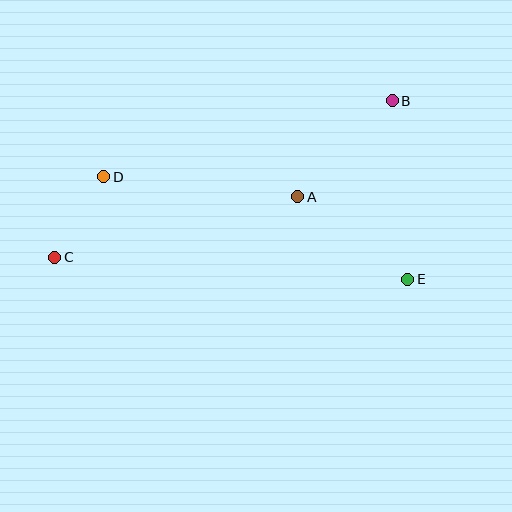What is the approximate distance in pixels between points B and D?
The distance between B and D is approximately 299 pixels.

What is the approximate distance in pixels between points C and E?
The distance between C and E is approximately 353 pixels.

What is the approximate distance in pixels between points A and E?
The distance between A and E is approximately 137 pixels.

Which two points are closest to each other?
Points C and D are closest to each other.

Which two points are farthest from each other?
Points B and C are farthest from each other.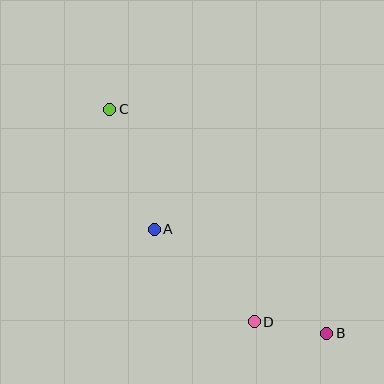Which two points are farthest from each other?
Points B and C are farthest from each other.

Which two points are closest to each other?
Points B and D are closest to each other.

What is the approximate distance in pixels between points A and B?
The distance between A and B is approximately 202 pixels.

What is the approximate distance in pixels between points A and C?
The distance between A and C is approximately 128 pixels.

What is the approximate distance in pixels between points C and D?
The distance between C and D is approximately 257 pixels.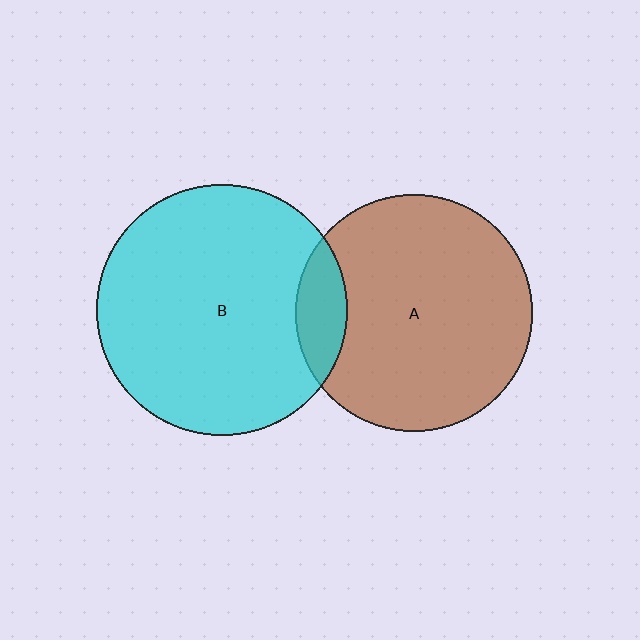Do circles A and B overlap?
Yes.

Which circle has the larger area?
Circle B (cyan).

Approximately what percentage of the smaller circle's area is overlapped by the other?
Approximately 10%.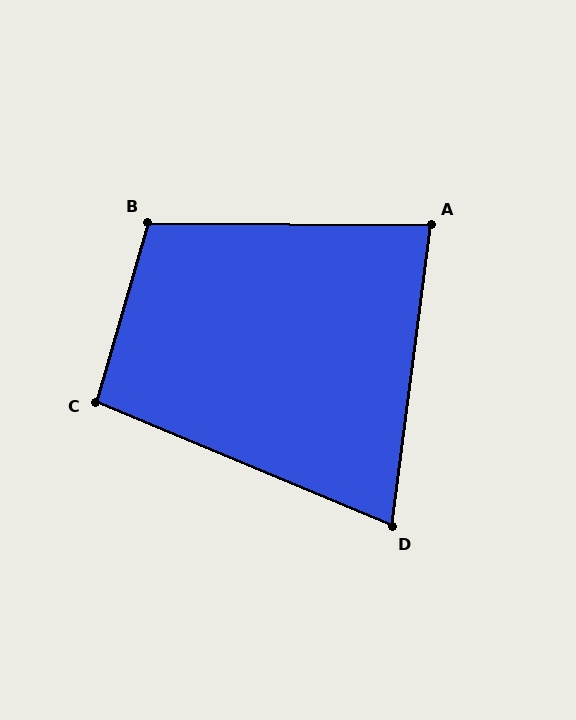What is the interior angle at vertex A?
Approximately 83 degrees (acute).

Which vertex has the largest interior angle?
B, at approximately 105 degrees.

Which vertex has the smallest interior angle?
D, at approximately 75 degrees.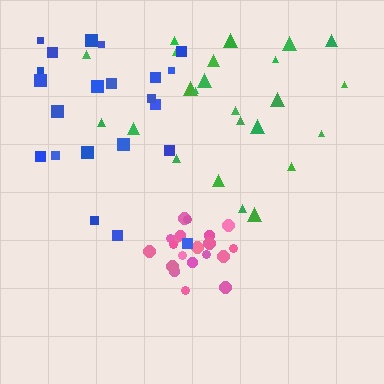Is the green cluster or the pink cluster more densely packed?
Pink.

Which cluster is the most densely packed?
Pink.